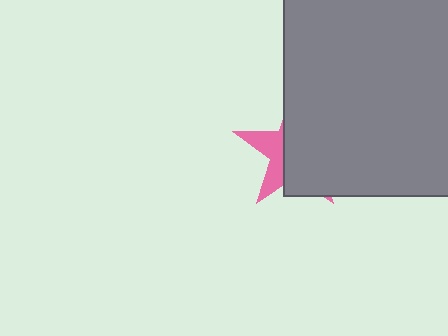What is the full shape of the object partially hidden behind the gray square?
The partially hidden object is a pink star.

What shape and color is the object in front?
The object in front is a gray square.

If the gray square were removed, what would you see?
You would see the complete pink star.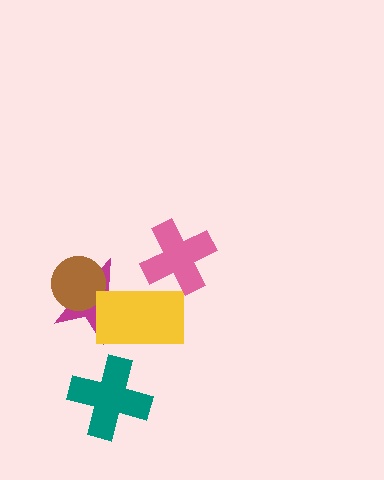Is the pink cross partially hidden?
No, no other shape covers it.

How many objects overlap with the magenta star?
2 objects overlap with the magenta star.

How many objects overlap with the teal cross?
0 objects overlap with the teal cross.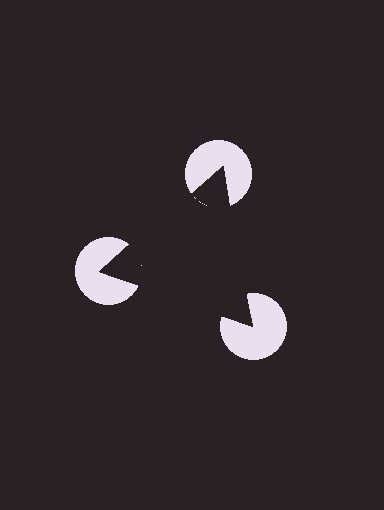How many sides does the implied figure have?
3 sides.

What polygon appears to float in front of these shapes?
An illusory triangle — its edges are inferred from the aligned wedge cuts in the pac-man discs, not physically drawn.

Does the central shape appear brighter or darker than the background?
It typically appears slightly darker than the background, even though no actual brightness change is drawn.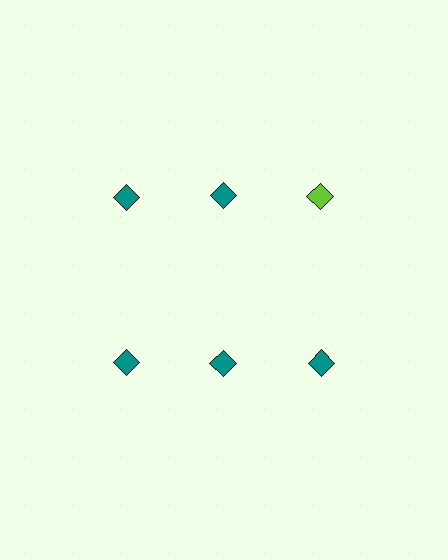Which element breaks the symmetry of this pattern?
The lime diamond in the top row, center column breaks the symmetry. All other shapes are teal diamonds.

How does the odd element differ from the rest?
It has a different color: lime instead of teal.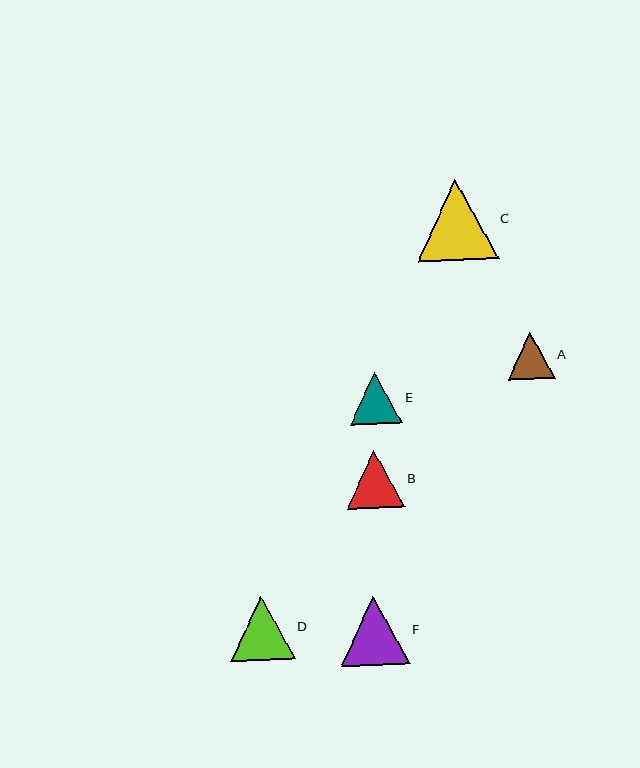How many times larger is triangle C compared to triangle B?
Triangle C is approximately 1.4 times the size of triangle B.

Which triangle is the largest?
Triangle C is the largest with a size of approximately 81 pixels.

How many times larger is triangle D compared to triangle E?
Triangle D is approximately 1.2 times the size of triangle E.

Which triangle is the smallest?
Triangle A is the smallest with a size of approximately 47 pixels.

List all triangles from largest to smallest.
From largest to smallest: C, F, D, B, E, A.